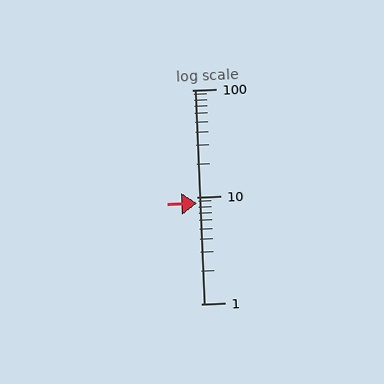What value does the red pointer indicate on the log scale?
The pointer indicates approximately 8.7.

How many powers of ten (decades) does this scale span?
The scale spans 2 decades, from 1 to 100.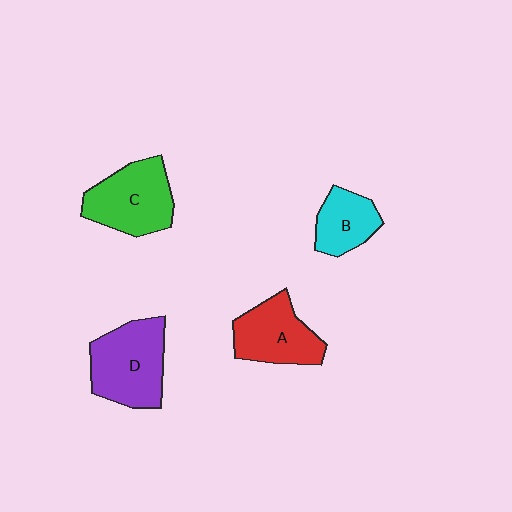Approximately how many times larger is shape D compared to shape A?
Approximately 1.2 times.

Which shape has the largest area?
Shape D (purple).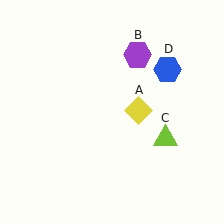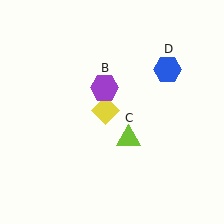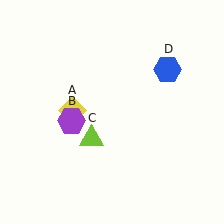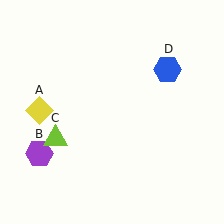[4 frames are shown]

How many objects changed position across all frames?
3 objects changed position: yellow diamond (object A), purple hexagon (object B), lime triangle (object C).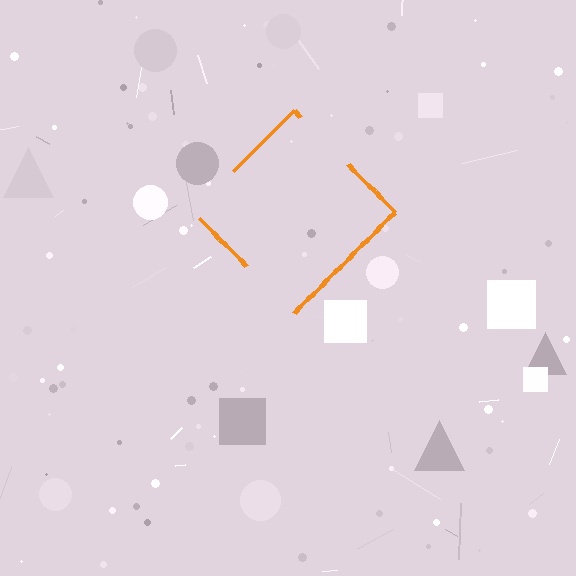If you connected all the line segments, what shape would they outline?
They would outline a diamond.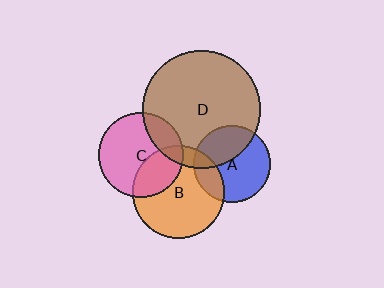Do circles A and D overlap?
Yes.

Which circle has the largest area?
Circle D (brown).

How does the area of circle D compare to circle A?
Approximately 2.4 times.